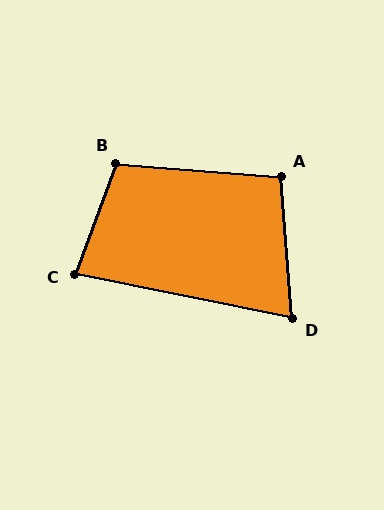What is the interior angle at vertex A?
Approximately 99 degrees (obtuse).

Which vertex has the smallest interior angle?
D, at approximately 74 degrees.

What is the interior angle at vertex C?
Approximately 81 degrees (acute).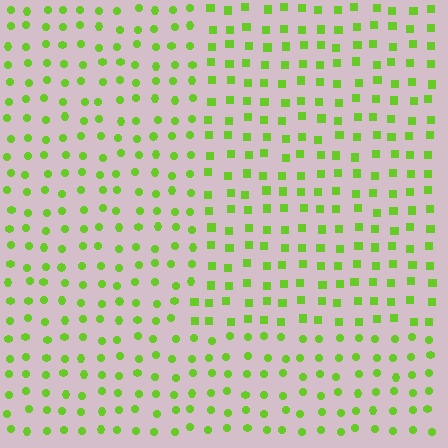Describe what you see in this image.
The image is filled with small lime elements arranged in a uniform grid. A rectangle-shaped region contains squares, while the surrounding area contains circles. The boundary is defined purely by the change in element shape.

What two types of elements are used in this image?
The image uses squares inside the rectangle region and circles outside it.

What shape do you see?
I see a rectangle.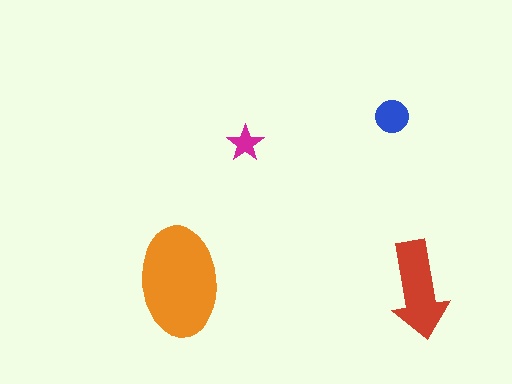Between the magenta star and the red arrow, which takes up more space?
The red arrow.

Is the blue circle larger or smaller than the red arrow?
Smaller.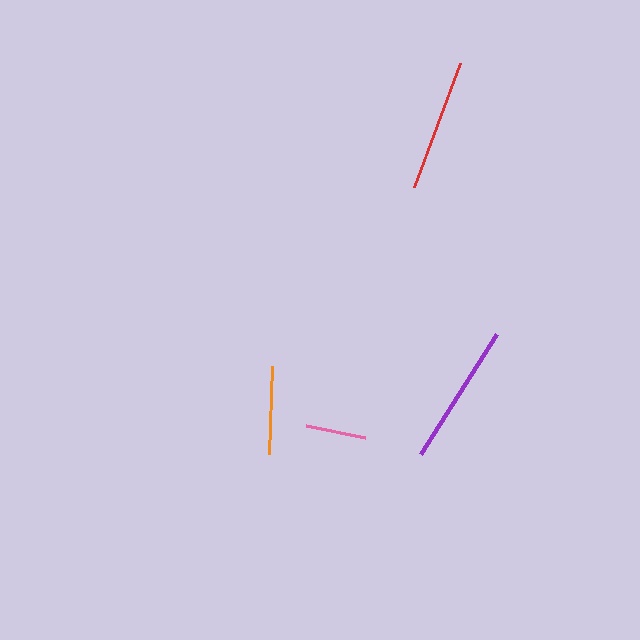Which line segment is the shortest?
The pink line is the shortest at approximately 61 pixels.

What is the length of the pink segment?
The pink segment is approximately 61 pixels long.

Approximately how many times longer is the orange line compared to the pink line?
The orange line is approximately 1.4 times the length of the pink line.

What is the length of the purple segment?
The purple segment is approximately 142 pixels long.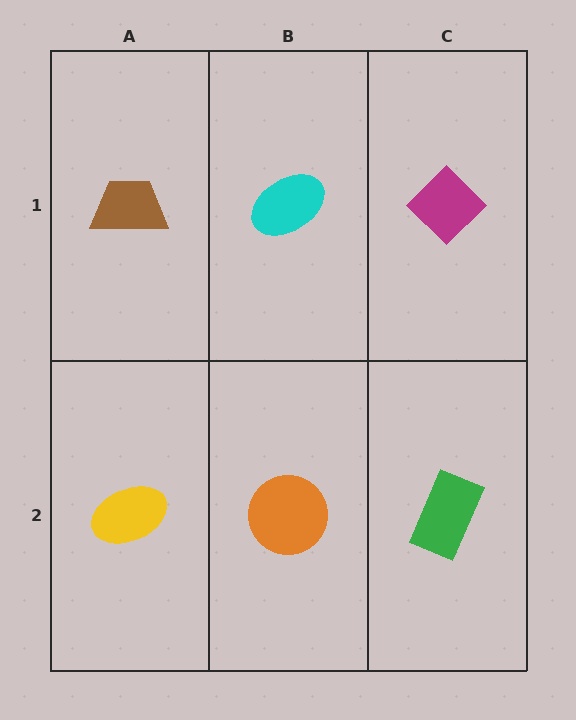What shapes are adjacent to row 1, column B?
An orange circle (row 2, column B), a brown trapezoid (row 1, column A), a magenta diamond (row 1, column C).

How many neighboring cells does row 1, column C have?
2.